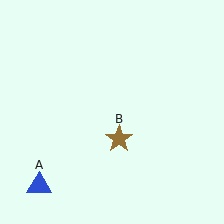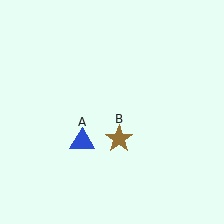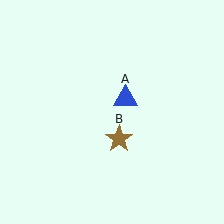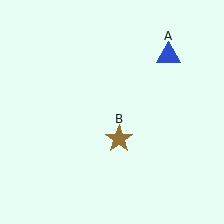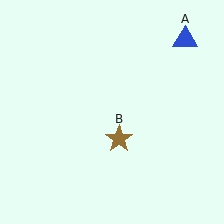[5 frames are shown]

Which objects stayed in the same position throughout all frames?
Brown star (object B) remained stationary.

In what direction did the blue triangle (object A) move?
The blue triangle (object A) moved up and to the right.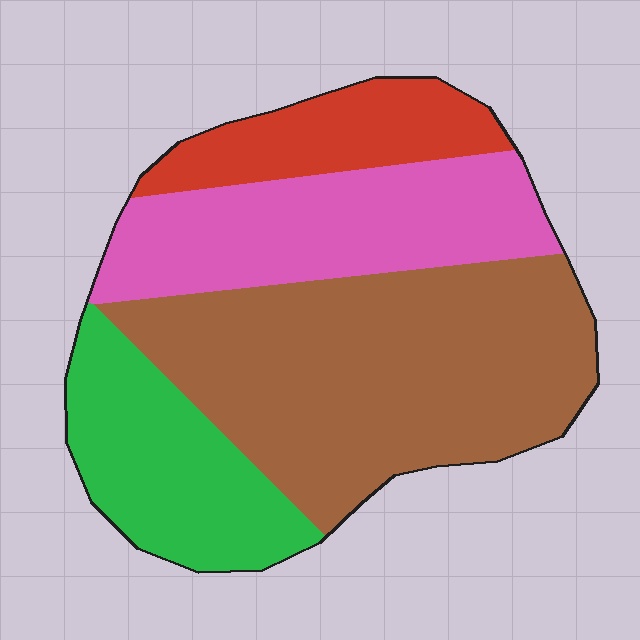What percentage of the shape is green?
Green takes up about one fifth (1/5) of the shape.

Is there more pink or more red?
Pink.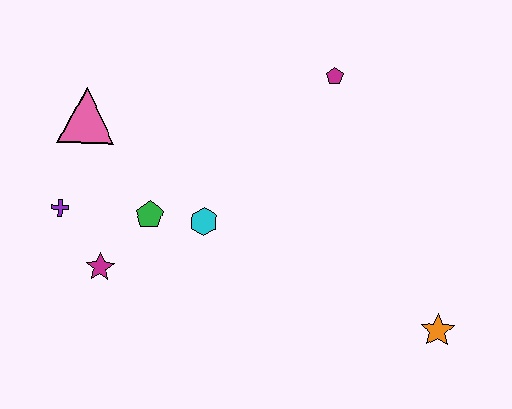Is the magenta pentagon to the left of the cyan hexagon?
No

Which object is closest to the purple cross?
The magenta star is closest to the purple cross.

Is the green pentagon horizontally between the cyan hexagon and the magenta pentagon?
No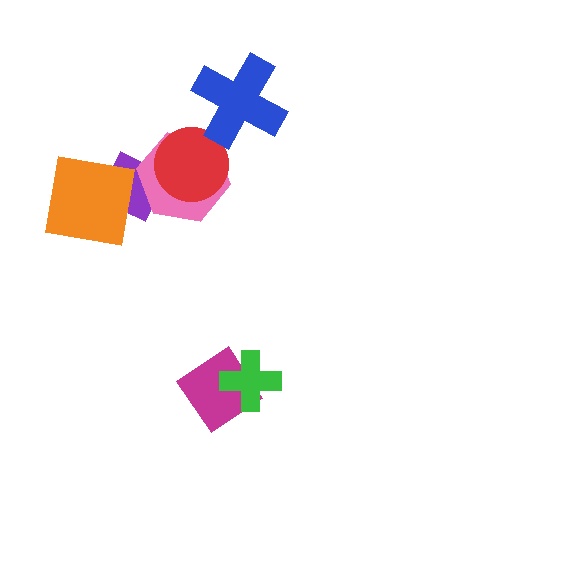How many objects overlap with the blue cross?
0 objects overlap with the blue cross.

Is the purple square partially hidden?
Yes, it is partially covered by another shape.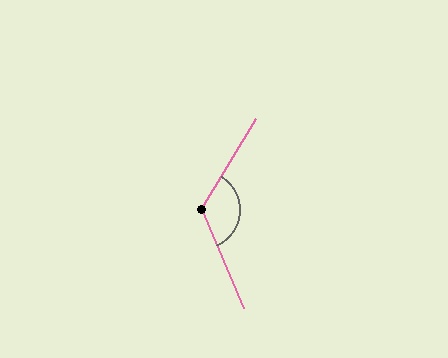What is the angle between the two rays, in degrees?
Approximately 125 degrees.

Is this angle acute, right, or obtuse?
It is obtuse.